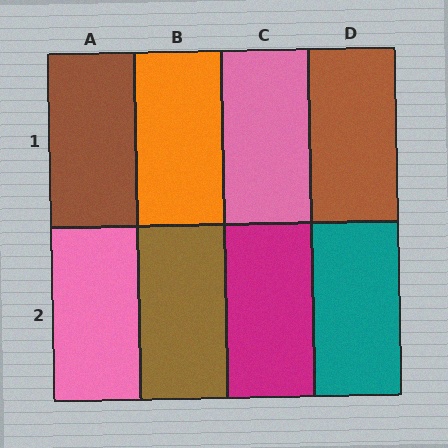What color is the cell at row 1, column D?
Brown.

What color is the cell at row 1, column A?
Brown.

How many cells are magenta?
1 cell is magenta.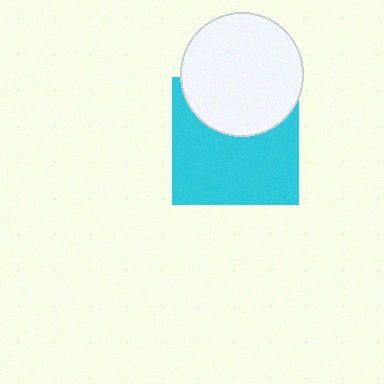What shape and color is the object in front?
The object in front is a white circle.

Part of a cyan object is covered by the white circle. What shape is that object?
It is a square.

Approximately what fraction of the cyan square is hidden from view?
Roughly 34% of the cyan square is hidden behind the white circle.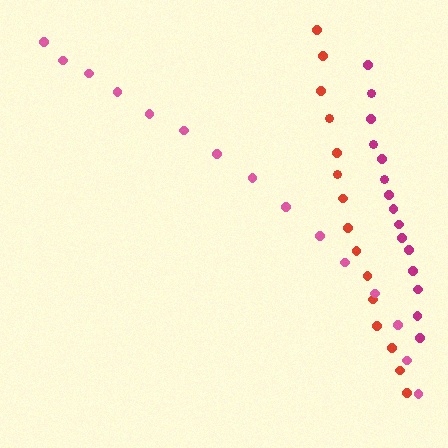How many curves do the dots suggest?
There are 3 distinct paths.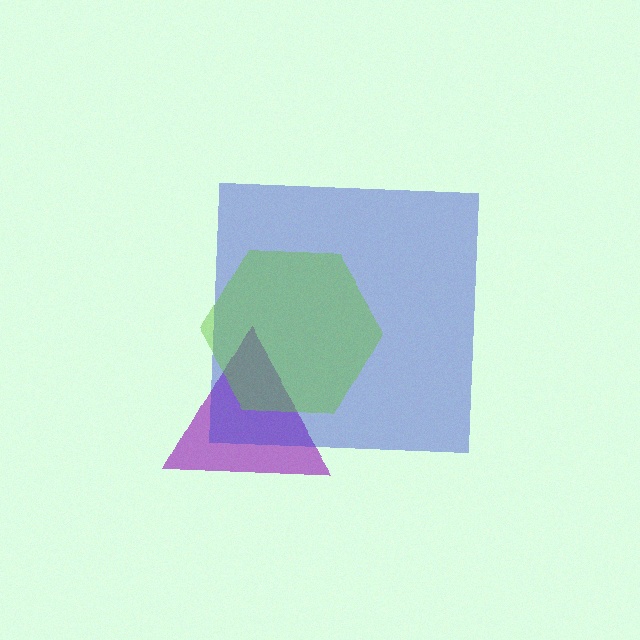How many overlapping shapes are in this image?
There are 3 overlapping shapes in the image.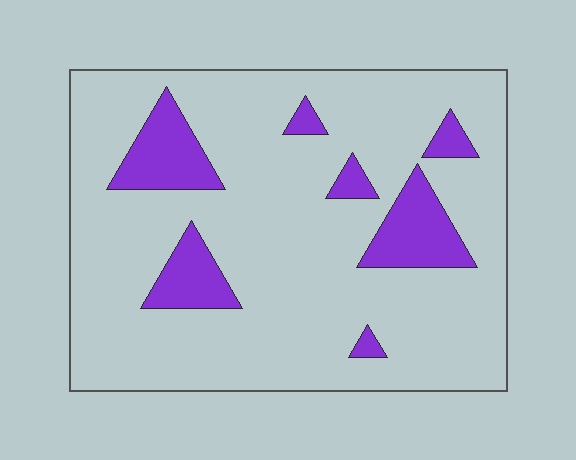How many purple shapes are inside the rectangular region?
7.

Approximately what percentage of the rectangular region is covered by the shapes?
Approximately 15%.